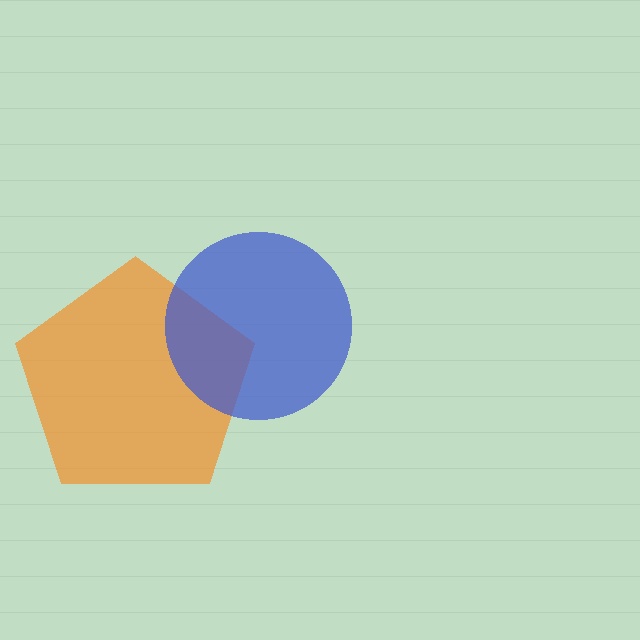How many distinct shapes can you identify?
There are 2 distinct shapes: an orange pentagon, a blue circle.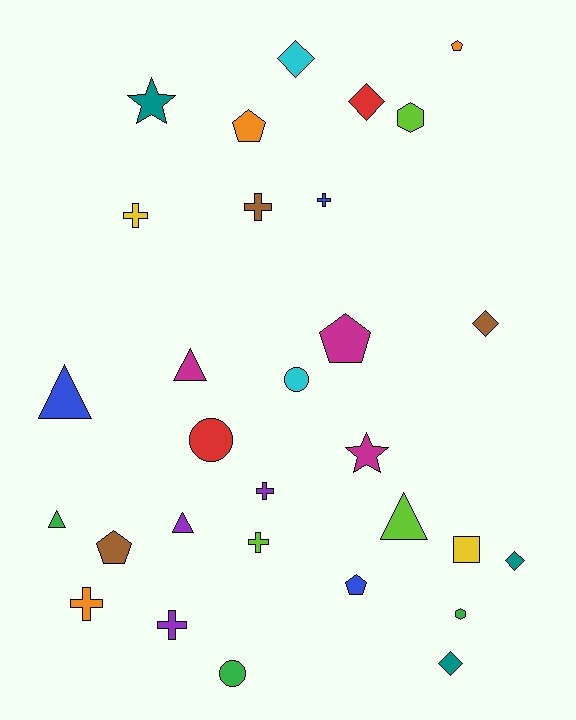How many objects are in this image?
There are 30 objects.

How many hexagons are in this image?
There are 2 hexagons.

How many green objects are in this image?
There are 3 green objects.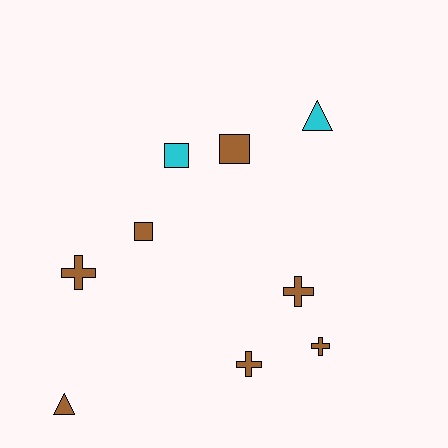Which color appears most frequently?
Brown, with 7 objects.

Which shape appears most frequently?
Cross, with 4 objects.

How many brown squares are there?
There are 2 brown squares.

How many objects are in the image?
There are 9 objects.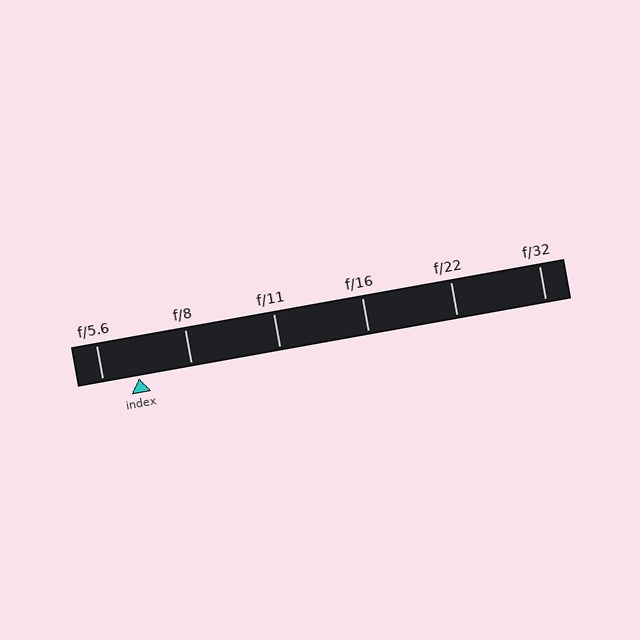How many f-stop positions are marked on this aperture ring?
There are 6 f-stop positions marked.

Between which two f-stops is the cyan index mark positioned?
The index mark is between f/5.6 and f/8.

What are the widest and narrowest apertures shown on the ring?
The widest aperture shown is f/5.6 and the narrowest is f/32.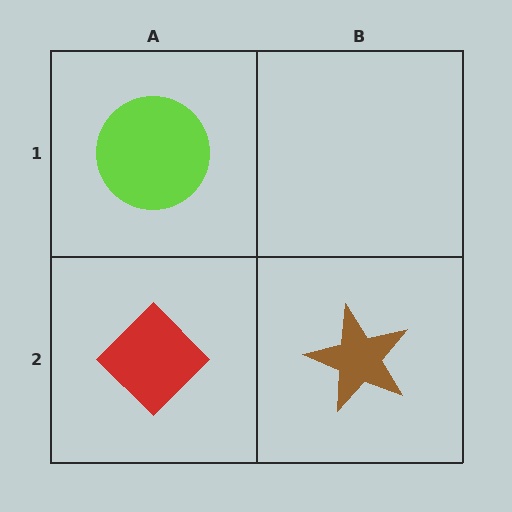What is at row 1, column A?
A lime circle.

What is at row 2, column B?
A brown star.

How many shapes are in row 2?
2 shapes.